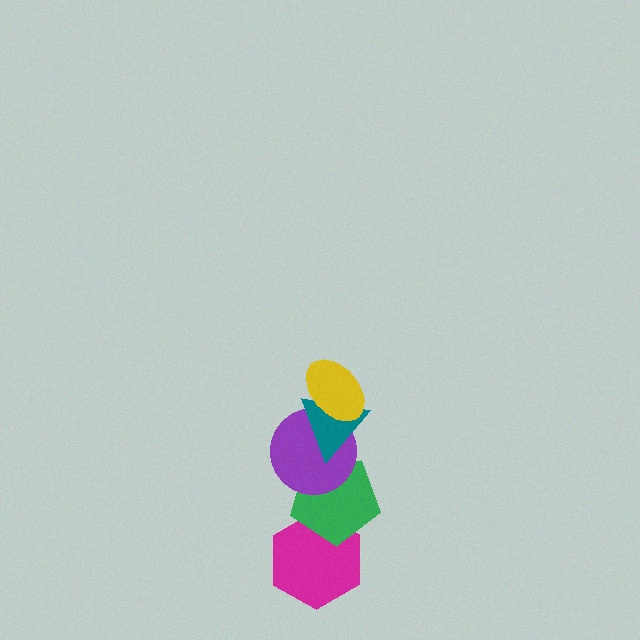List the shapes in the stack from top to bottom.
From top to bottom: the yellow ellipse, the teal triangle, the purple circle, the green pentagon, the magenta hexagon.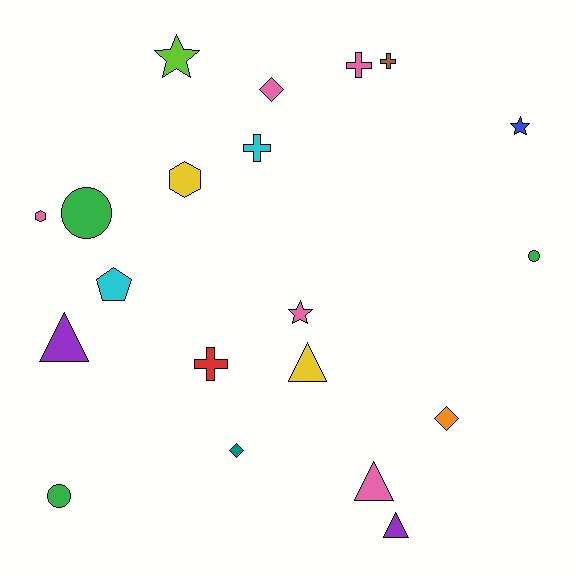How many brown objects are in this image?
There is 1 brown object.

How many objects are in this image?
There are 20 objects.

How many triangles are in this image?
There are 4 triangles.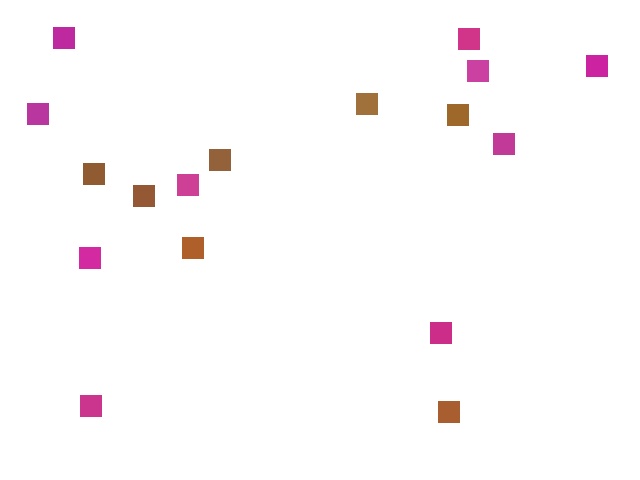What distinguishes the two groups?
There are 2 groups: one group of magenta squares (10) and one group of brown squares (7).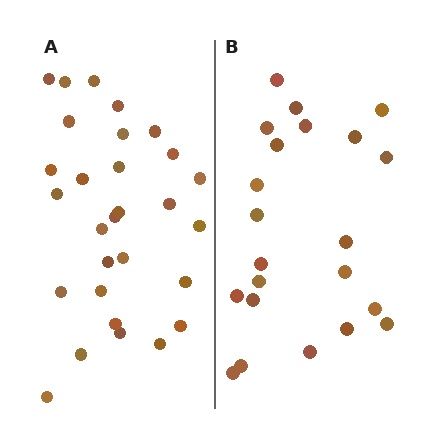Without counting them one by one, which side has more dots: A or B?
Region A (the left region) has more dots.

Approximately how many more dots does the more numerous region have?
Region A has roughly 8 or so more dots than region B.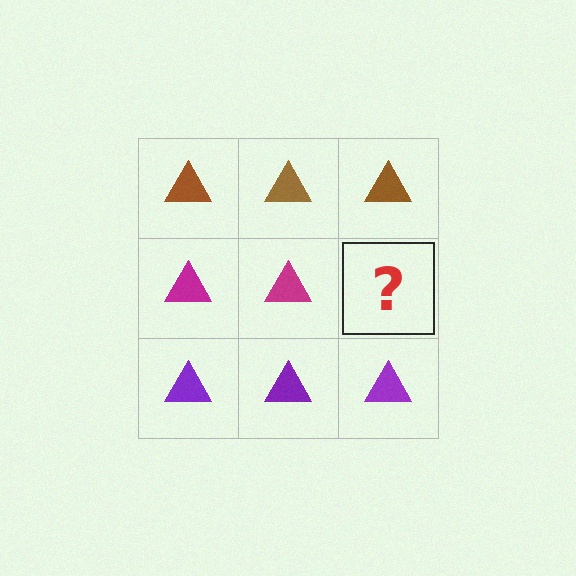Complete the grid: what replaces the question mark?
The question mark should be replaced with a magenta triangle.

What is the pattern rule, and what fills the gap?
The rule is that each row has a consistent color. The gap should be filled with a magenta triangle.